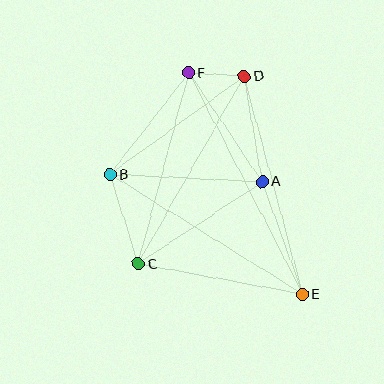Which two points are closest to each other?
Points D and F are closest to each other.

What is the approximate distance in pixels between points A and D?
The distance between A and D is approximately 107 pixels.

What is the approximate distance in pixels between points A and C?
The distance between A and C is approximately 149 pixels.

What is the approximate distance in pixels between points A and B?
The distance between A and B is approximately 152 pixels.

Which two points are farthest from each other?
Points E and F are farthest from each other.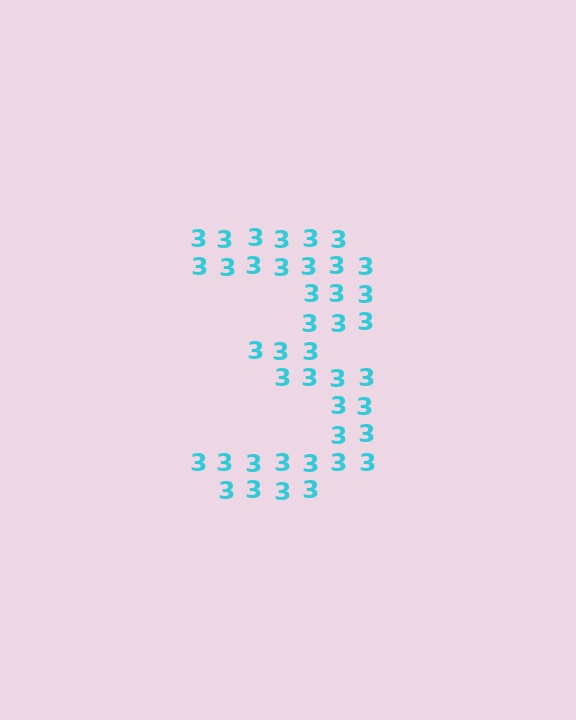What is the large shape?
The large shape is the digit 3.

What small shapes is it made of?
It is made of small digit 3's.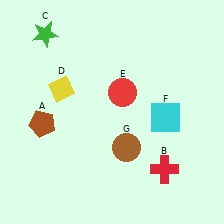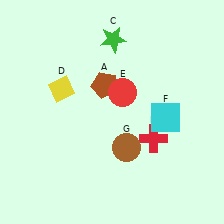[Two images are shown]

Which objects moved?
The objects that moved are: the brown pentagon (A), the red cross (B), the green star (C).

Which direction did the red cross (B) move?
The red cross (B) moved up.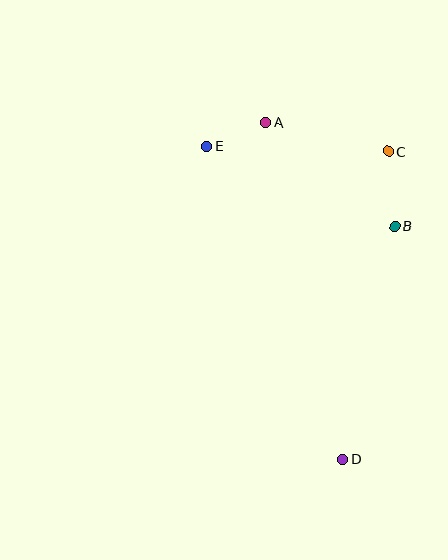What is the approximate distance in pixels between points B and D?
The distance between B and D is approximately 239 pixels.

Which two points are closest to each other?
Points A and E are closest to each other.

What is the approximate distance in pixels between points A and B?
The distance between A and B is approximately 165 pixels.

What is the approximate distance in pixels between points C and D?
The distance between C and D is approximately 311 pixels.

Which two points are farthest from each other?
Points A and D are farthest from each other.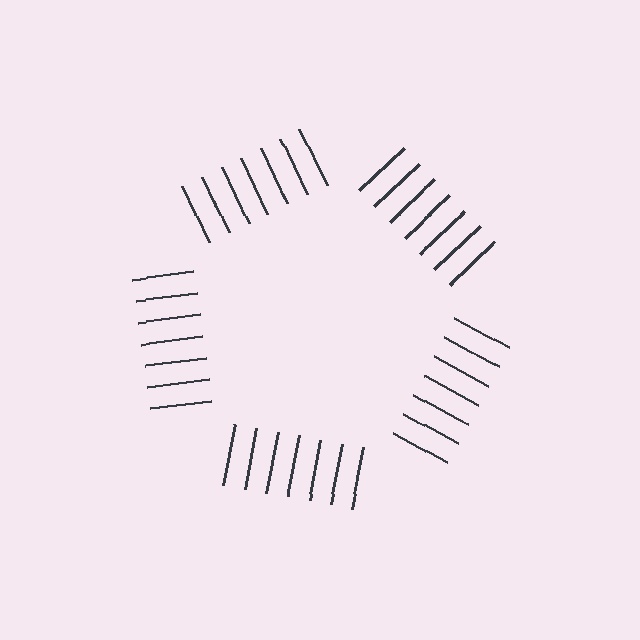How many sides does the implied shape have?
5 sides — the line-ends trace a pentagon.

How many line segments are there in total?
35 — 7 along each of the 5 edges.